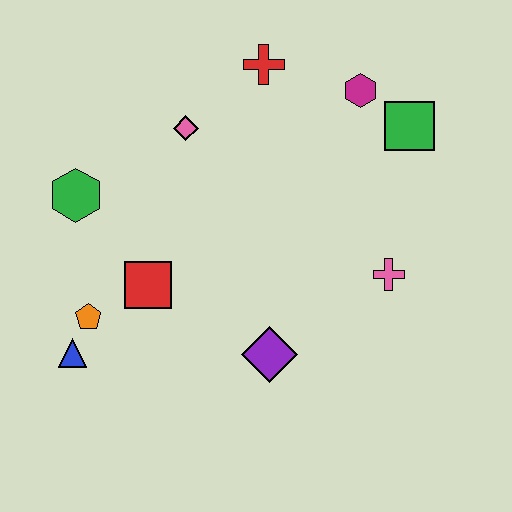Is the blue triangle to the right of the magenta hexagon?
No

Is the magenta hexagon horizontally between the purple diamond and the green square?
Yes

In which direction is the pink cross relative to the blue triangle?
The pink cross is to the right of the blue triangle.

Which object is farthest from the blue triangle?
The green square is farthest from the blue triangle.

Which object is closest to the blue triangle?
The orange pentagon is closest to the blue triangle.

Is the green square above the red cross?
No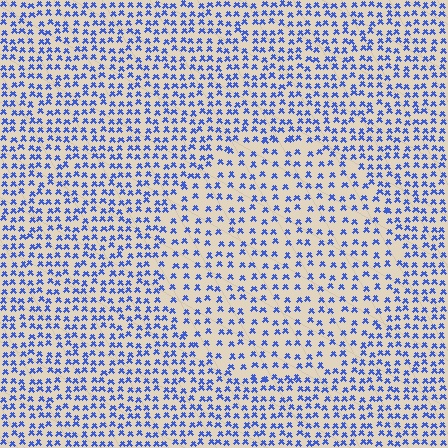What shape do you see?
I see a circle.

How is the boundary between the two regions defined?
The boundary is defined by a change in element density (approximately 1.6x ratio). All elements are the same color, size, and shape.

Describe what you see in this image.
The image contains small blue elements arranged at two different densities. A circle-shaped region is visible where the elements are less densely packed than the surrounding area.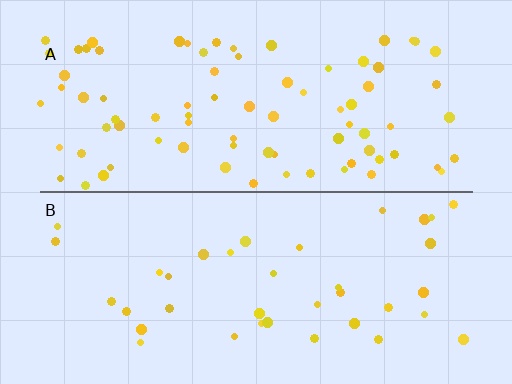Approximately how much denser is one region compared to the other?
Approximately 2.2× — region A over region B.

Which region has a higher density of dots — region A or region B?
A (the top).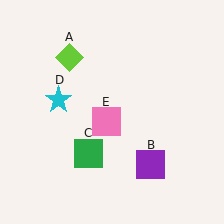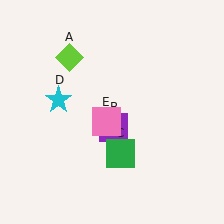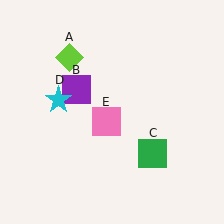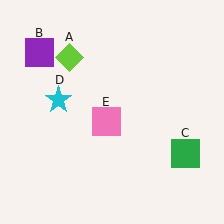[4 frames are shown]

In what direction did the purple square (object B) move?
The purple square (object B) moved up and to the left.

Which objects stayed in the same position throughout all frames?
Lime diamond (object A) and cyan star (object D) and pink square (object E) remained stationary.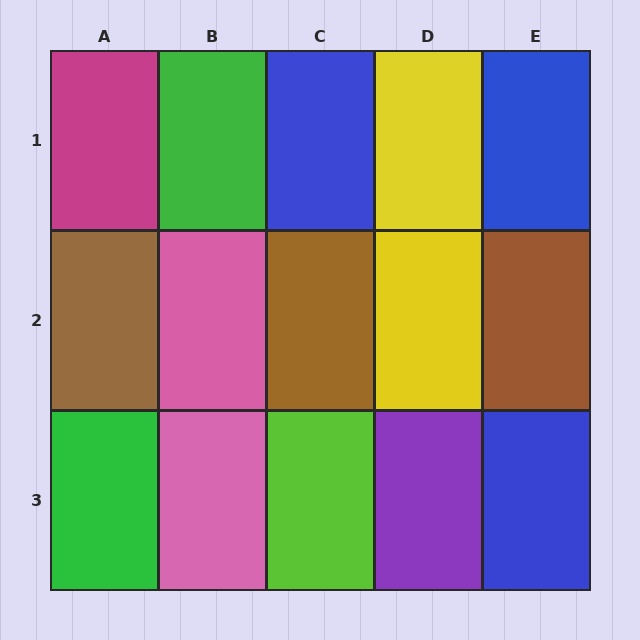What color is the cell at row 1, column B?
Green.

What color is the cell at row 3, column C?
Lime.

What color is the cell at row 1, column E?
Blue.